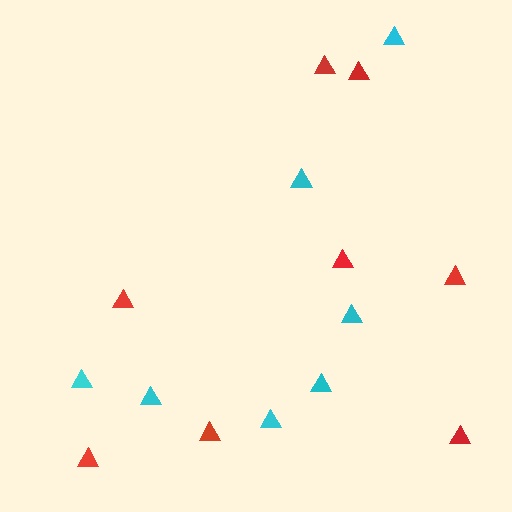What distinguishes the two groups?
There are 2 groups: one group of red triangles (8) and one group of cyan triangles (7).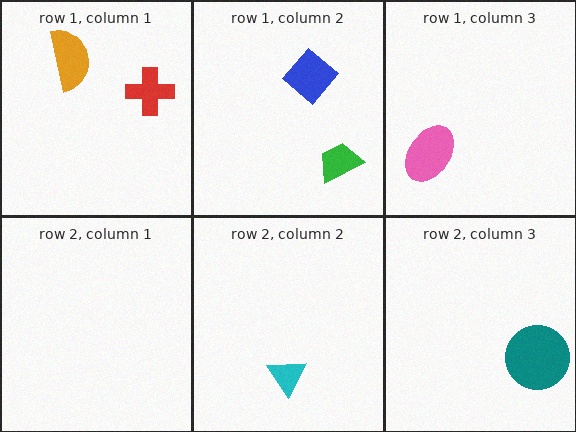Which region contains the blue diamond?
The row 1, column 2 region.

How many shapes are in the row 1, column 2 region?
2.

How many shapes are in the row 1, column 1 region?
2.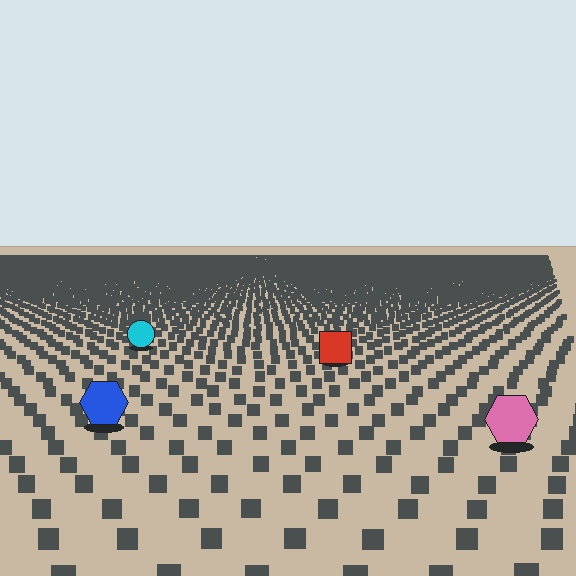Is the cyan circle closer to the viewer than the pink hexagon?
No. The pink hexagon is closer — you can tell from the texture gradient: the ground texture is coarser near it.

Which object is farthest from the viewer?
The cyan circle is farthest from the viewer. It appears smaller and the ground texture around it is denser.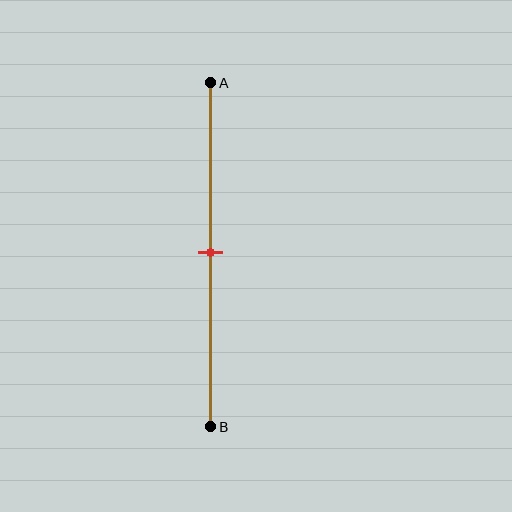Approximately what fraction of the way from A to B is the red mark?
The red mark is approximately 50% of the way from A to B.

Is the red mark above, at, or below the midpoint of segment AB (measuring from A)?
The red mark is approximately at the midpoint of segment AB.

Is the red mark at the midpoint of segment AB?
Yes, the mark is approximately at the midpoint.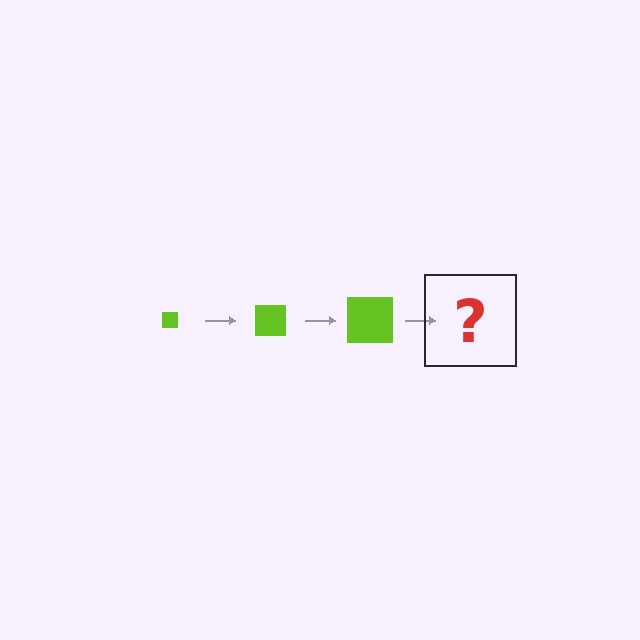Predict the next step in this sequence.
The next step is a lime square, larger than the previous one.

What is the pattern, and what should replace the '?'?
The pattern is that the square gets progressively larger each step. The '?' should be a lime square, larger than the previous one.